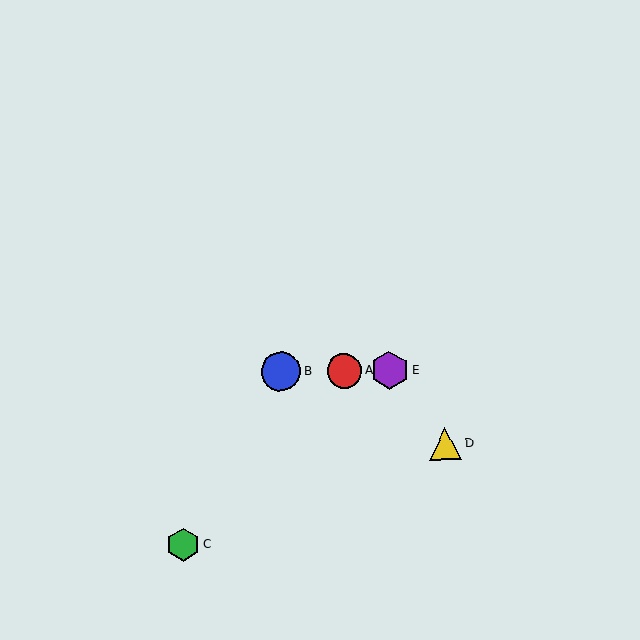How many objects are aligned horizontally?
3 objects (A, B, E) are aligned horizontally.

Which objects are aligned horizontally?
Objects A, B, E are aligned horizontally.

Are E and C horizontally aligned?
No, E is at y≈370 and C is at y≈544.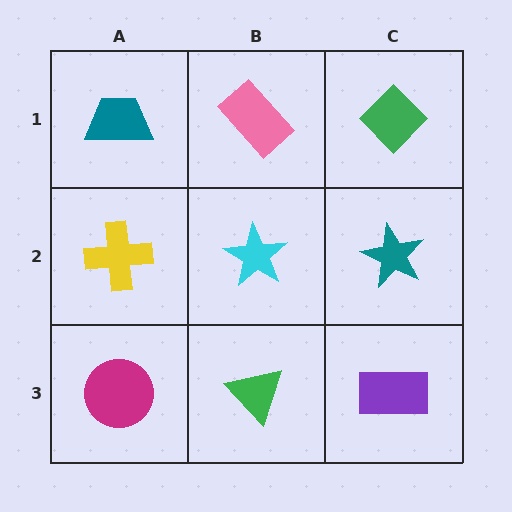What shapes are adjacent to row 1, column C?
A teal star (row 2, column C), a pink rectangle (row 1, column B).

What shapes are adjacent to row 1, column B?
A cyan star (row 2, column B), a teal trapezoid (row 1, column A), a green diamond (row 1, column C).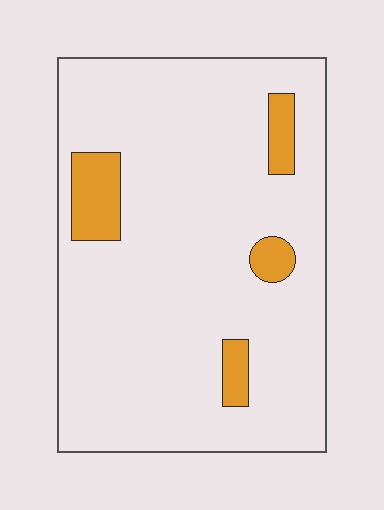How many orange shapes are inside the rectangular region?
4.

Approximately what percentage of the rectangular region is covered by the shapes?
Approximately 10%.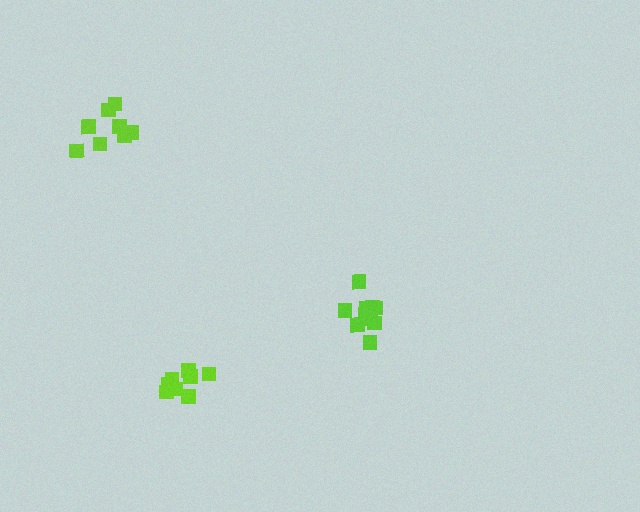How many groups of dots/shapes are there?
There are 3 groups.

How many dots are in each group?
Group 1: 12 dots, Group 2: 9 dots, Group 3: 8 dots (29 total).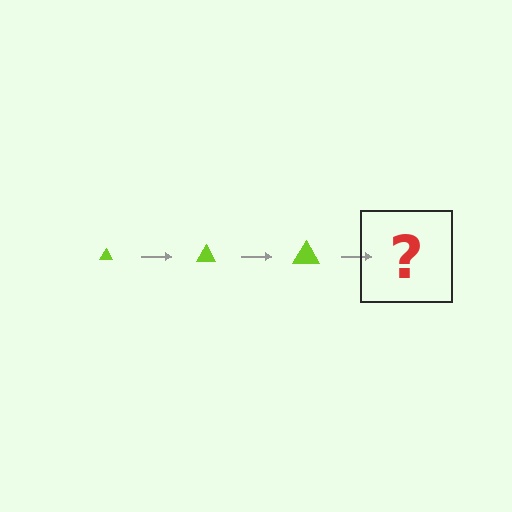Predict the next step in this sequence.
The next step is a lime triangle, larger than the previous one.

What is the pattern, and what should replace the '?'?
The pattern is that the triangle gets progressively larger each step. The '?' should be a lime triangle, larger than the previous one.